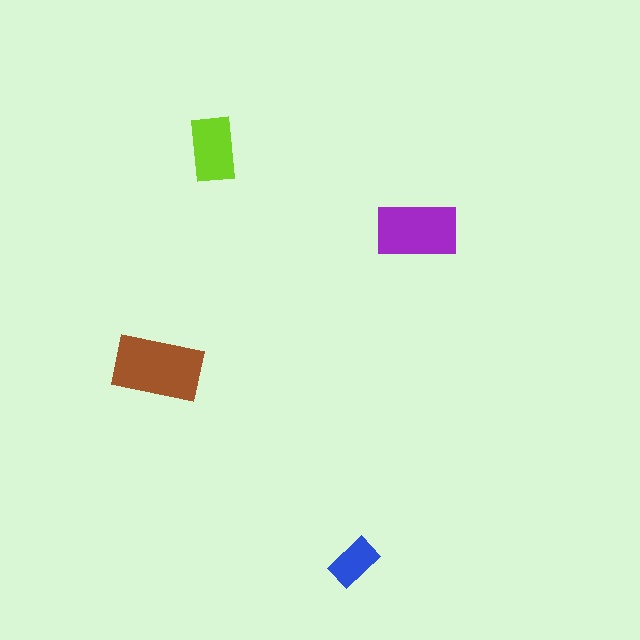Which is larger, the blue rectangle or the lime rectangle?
The lime one.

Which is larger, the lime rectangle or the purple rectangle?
The purple one.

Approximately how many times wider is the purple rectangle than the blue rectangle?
About 1.5 times wider.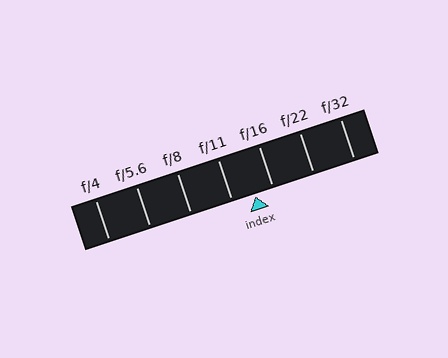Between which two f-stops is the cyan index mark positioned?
The index mark is between f/11 and f/16.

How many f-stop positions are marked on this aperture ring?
There are 7 f-stop positions marked.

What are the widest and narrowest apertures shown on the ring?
The widest aperture shown is f/4 and the narrowest is f/32.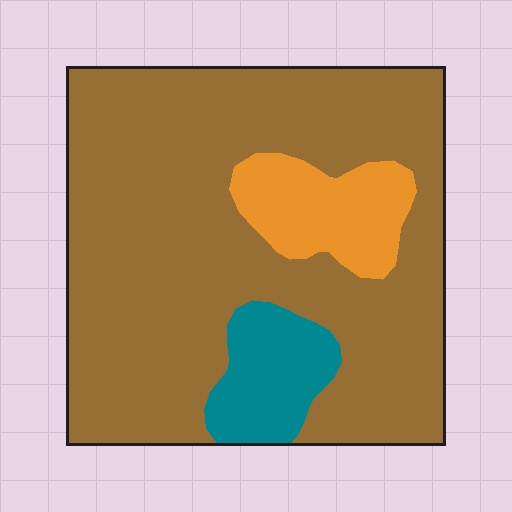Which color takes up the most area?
Brown, at roughly 80%.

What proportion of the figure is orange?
Orange covers 11% of the figure.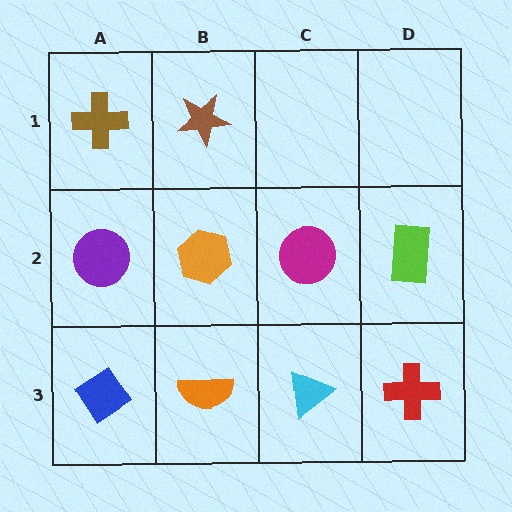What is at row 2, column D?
A lime rectangle.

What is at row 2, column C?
A magenta circle.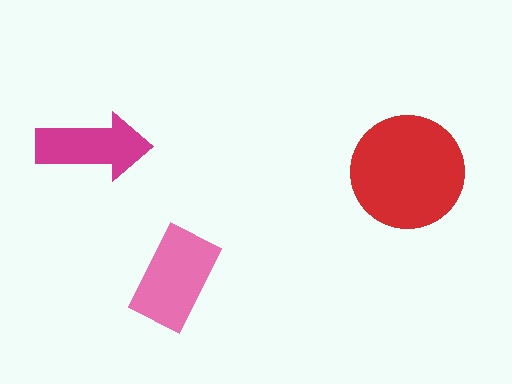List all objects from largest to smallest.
The red circle, the pink rectangle, the magenta arrow.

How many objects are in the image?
There are 3 objects in the image.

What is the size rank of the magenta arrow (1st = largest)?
3rd.